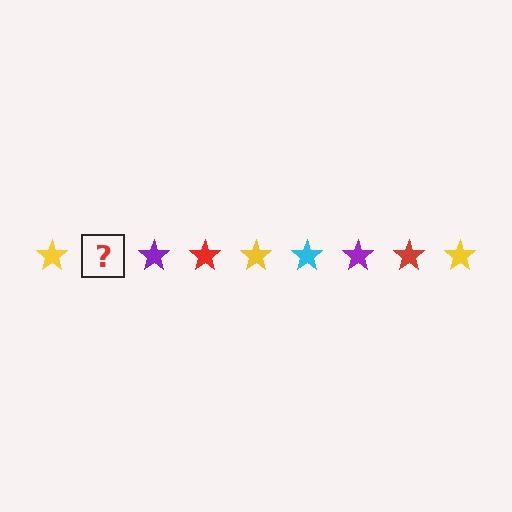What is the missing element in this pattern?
The missing element is a cyan star.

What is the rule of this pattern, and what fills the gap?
The rule is that the pattern cycles through yellow, cyan, purple, red stars. The gap should be filled with a cyan star.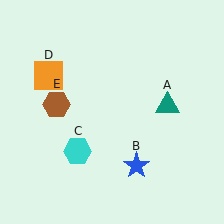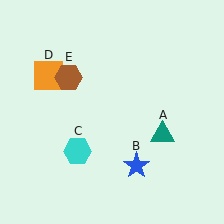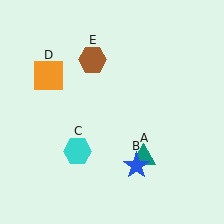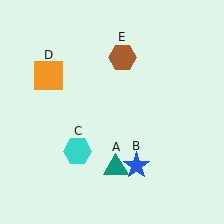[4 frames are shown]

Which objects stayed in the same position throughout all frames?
Blue star (object B) and cyan hexagon (object C) and orange square (object D) remained stationary.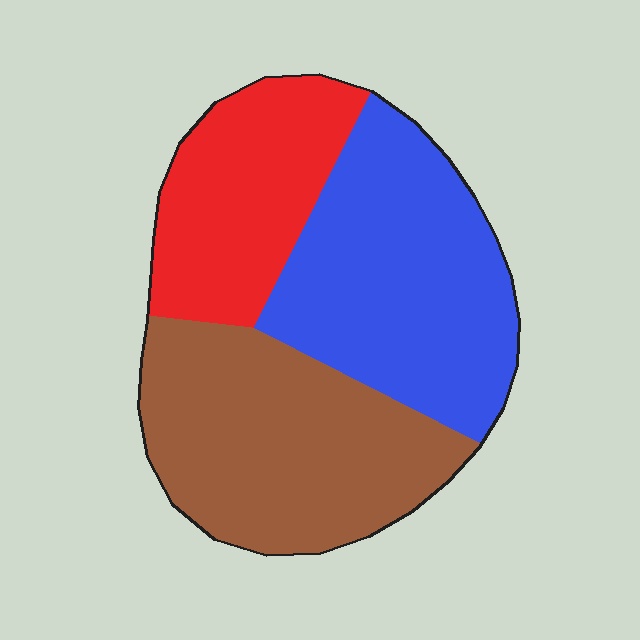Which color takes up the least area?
Red, at roughly 25%.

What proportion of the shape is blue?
Blue covers about 40% of the shape.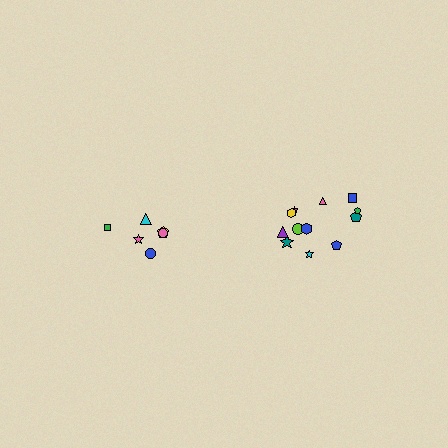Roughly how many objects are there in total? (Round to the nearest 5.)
Roughly 20 objects in total.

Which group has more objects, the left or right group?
The right group.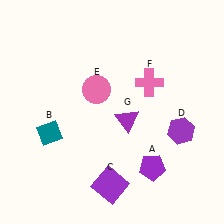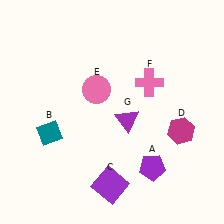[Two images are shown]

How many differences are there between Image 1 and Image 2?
There is 1 difference between the two images.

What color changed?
The hexagon (D) changed from purple in Image 1 to magenta in Image 2.